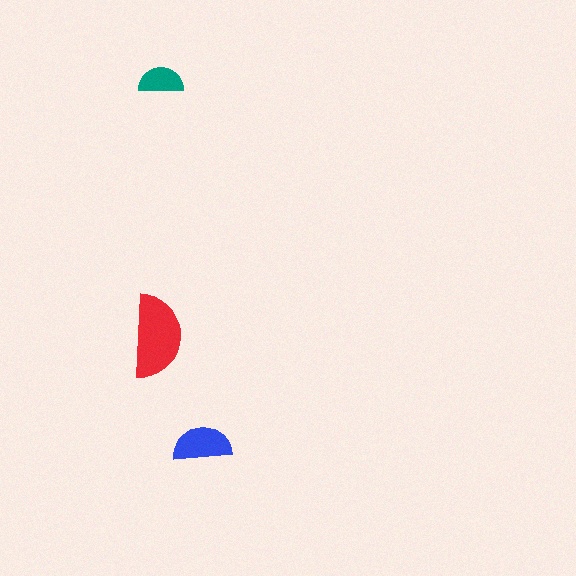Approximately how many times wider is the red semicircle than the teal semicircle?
About 2 times wider.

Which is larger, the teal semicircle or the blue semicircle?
The blue one.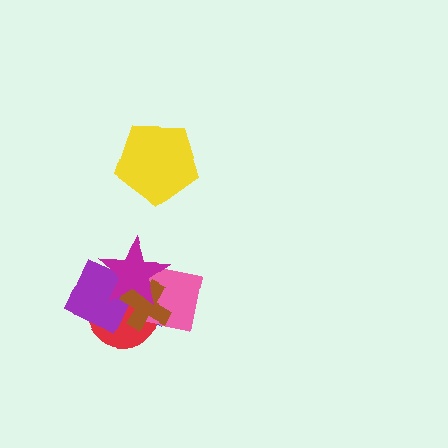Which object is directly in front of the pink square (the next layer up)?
The brown cross is directly in front of the pink square.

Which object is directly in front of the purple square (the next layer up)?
The brown cross is directly in front of the purple square.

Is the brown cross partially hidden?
Yes, it is partially covered by another shape.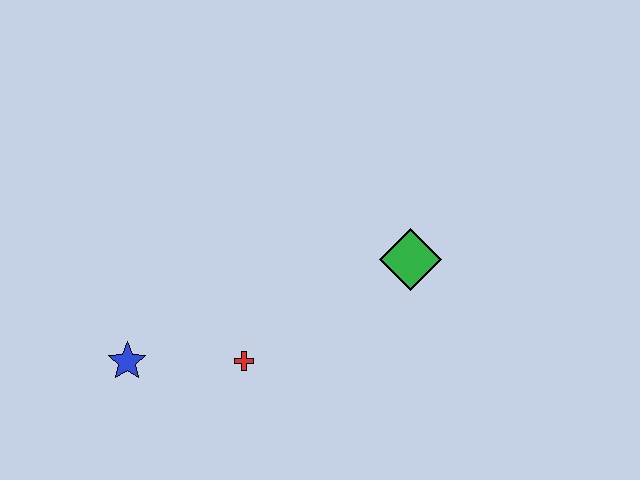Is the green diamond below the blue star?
No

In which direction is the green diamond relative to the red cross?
The green diamond is to the right of the red cross.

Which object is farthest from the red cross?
The green diamond is farthest from the red cross.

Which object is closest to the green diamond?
The red cross is closest to the green diamond.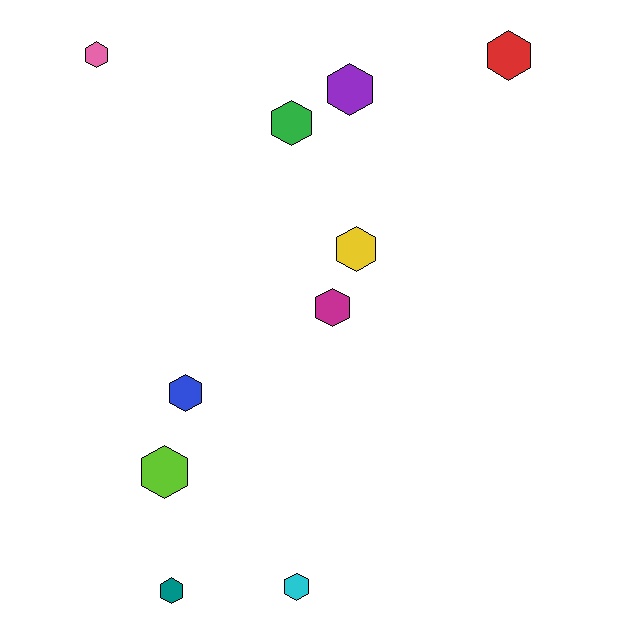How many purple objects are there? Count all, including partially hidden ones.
There is 1 purple object.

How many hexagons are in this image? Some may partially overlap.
There are 10 hexagons.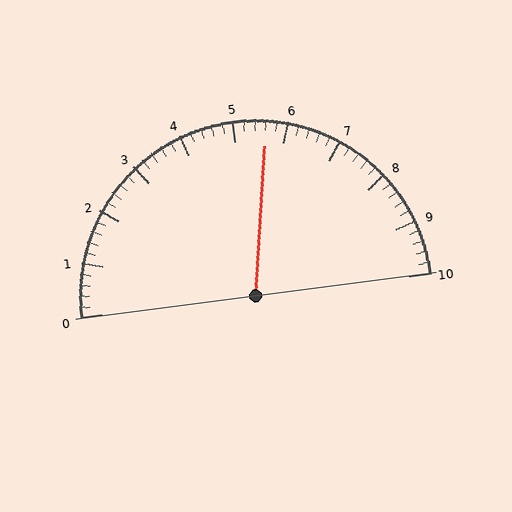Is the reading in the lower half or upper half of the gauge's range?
The reading is in the upper half of the range (0 to 10).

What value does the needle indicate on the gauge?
The needle indicates approximately 5.6.